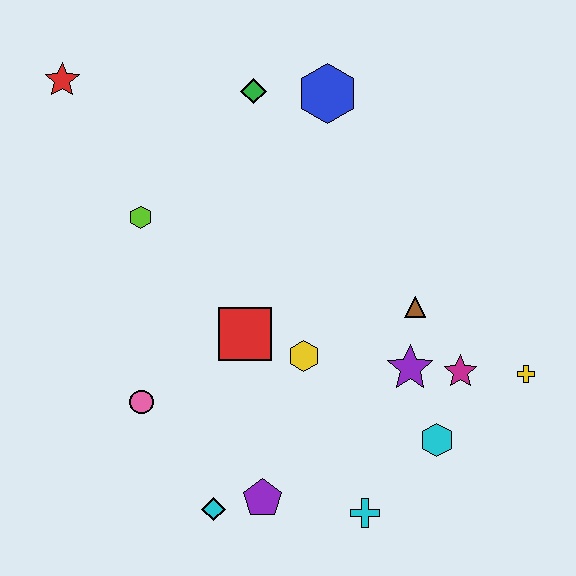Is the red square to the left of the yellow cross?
Yes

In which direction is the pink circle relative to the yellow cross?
The pink circle is to the left of the yellow cross.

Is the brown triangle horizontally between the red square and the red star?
No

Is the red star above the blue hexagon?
Yes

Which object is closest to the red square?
The yellow hexagon is closest to the red square.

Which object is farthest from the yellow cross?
The red star is farthest from the yellow cross.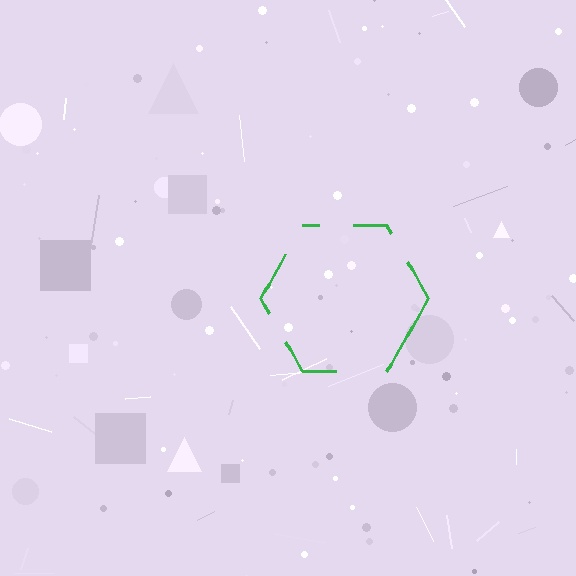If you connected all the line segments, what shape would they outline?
They would outline a hexagon.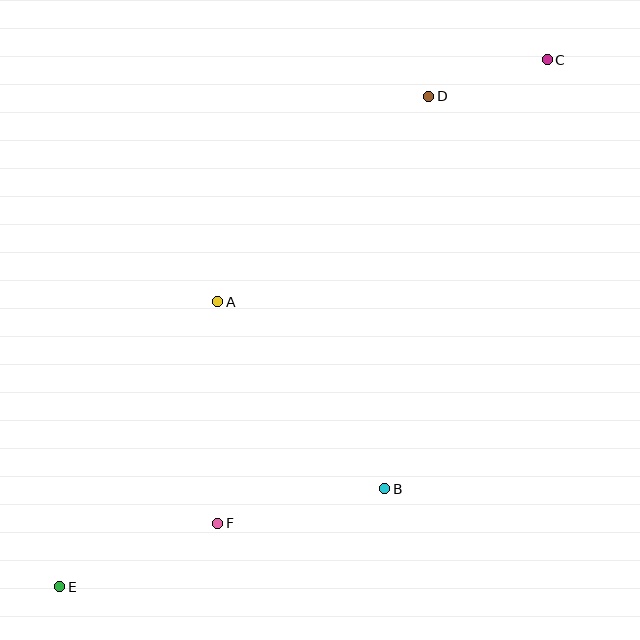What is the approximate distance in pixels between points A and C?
The distance between A and C is approximately 409 pixels.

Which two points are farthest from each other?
Points C and E are farthest from each other.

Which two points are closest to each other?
Points C and D are closest to each other.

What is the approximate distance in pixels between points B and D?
The distance between B and D is approximately 395 pixels.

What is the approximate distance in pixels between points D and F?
The distance between D and F is approximately 476 pixels.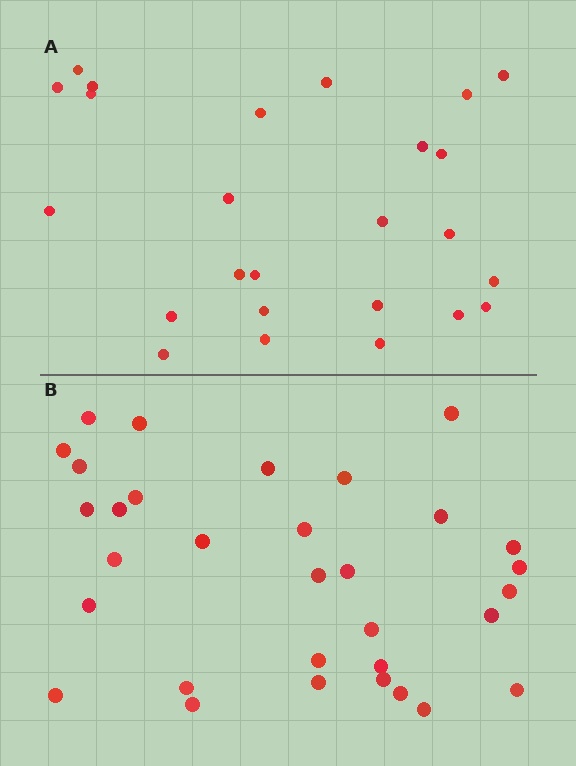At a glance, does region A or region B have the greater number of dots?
Region B (the bottom region) has more dots.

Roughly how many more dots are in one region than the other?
Region B has roughly 8 or so more dots than region A.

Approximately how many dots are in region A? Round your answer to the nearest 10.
About 20 dots. (The exact count is 25, which rounds to 20.)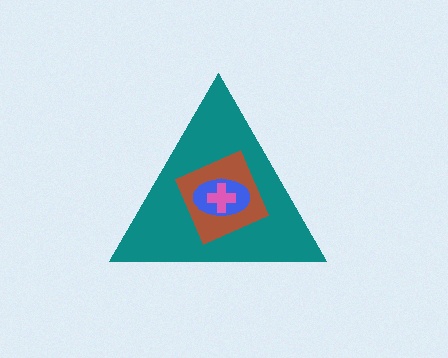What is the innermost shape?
The pink cross.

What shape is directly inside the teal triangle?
The brown square.